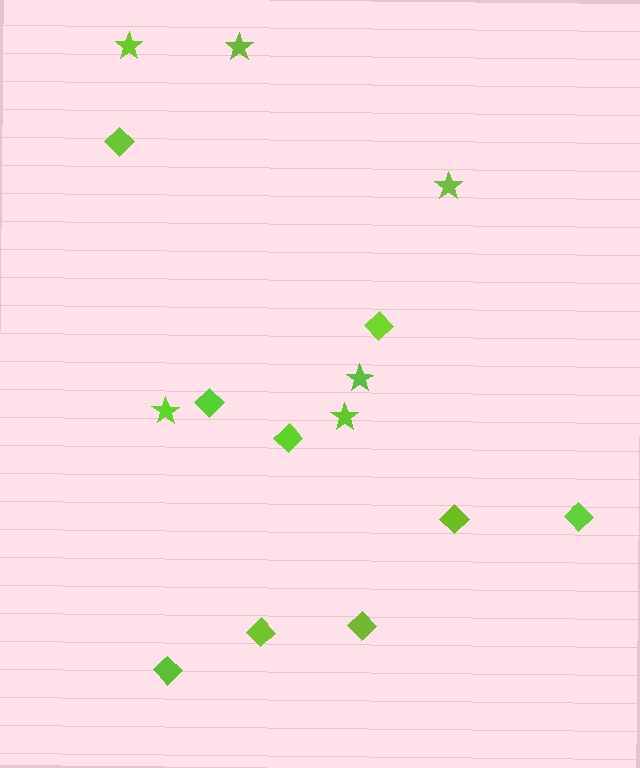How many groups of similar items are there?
There are 2 groups: one group of diamonds (9) and one group of stars (6).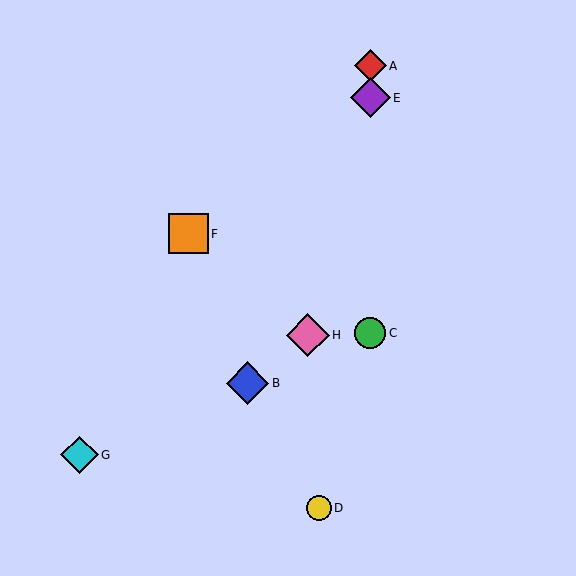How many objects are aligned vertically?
3 objects (A, C, E) are aligned vertically.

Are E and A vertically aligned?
Yes, both are at x≈370.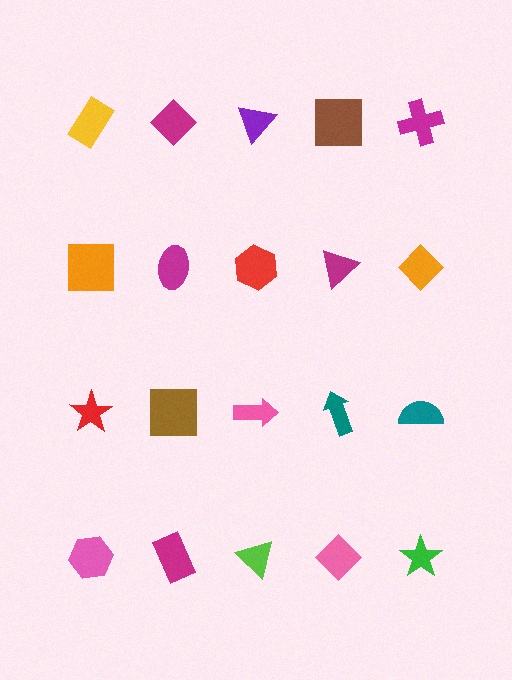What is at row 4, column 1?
A pink hexagon.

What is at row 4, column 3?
A lime triangle.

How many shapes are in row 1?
5 shapes.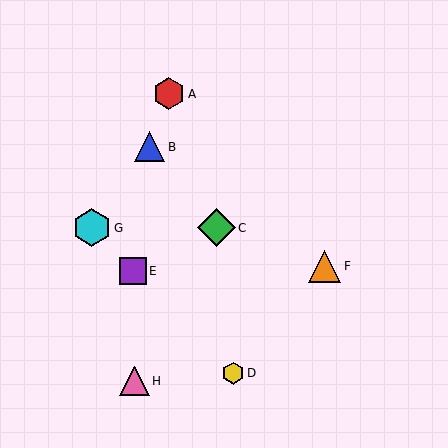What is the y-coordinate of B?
Object B is at y≈147.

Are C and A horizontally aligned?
No, C is at y≈228 and A is at y≈94.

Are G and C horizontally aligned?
Yes, both are at y≈228.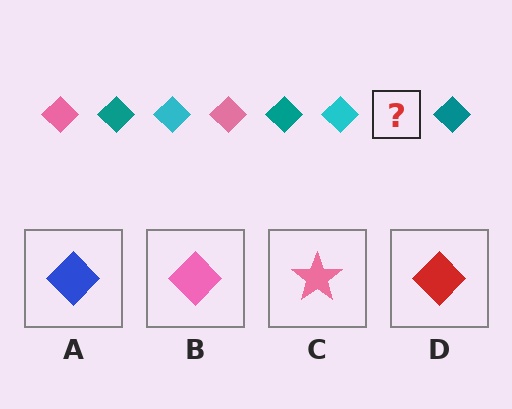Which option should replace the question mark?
Option B.